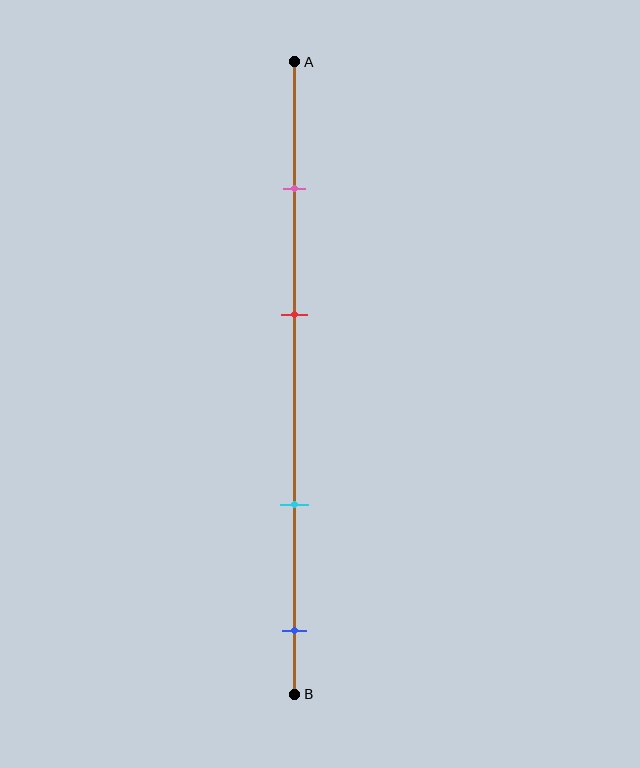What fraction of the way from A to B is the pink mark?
The pink mark is approximately 20% (0.2) of the way from A to B.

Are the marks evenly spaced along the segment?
No, the marks are not evenly spaced.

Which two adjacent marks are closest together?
The pink and red marks are the closest adjacent pair.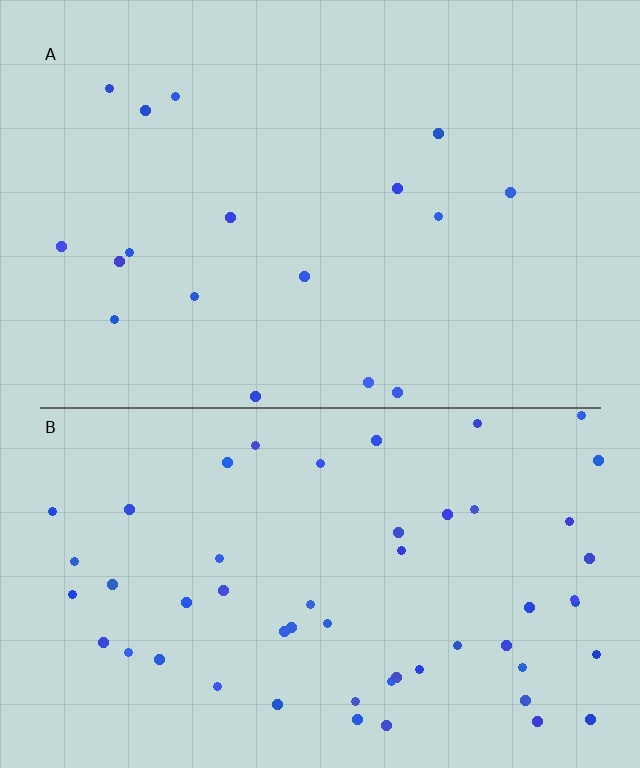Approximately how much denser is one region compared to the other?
Approximately 3.1× — region B over region A.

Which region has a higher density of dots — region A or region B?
B (the bottom).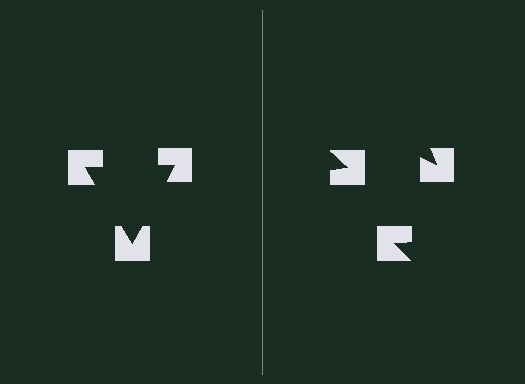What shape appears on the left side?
An illusory triangle.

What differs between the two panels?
The notched squares are positioned identically on both sides; only the wedge orientations differ. On the left they align to a triangle; on the right they are misaligned.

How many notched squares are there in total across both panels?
6 — 3 on each side.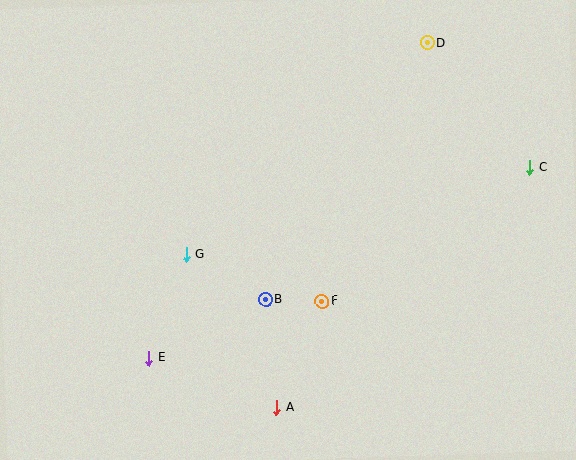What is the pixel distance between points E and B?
The distance between E and B is 130 pixels.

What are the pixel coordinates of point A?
Point A is at (277, 407).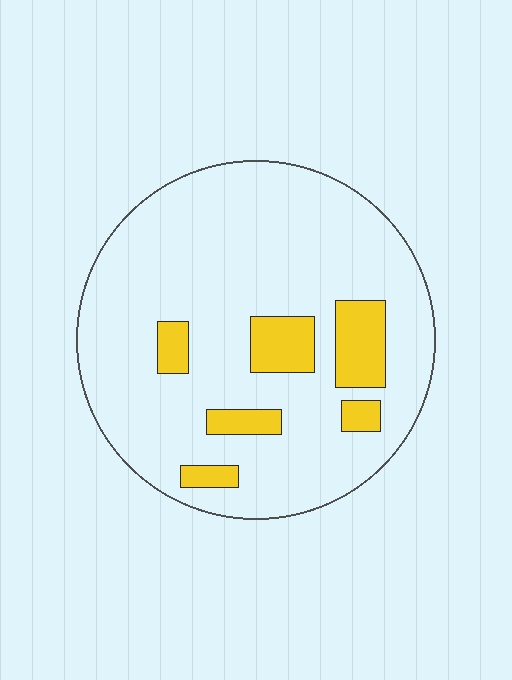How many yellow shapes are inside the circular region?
6.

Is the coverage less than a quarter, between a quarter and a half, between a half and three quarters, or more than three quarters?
Less than a quarter.